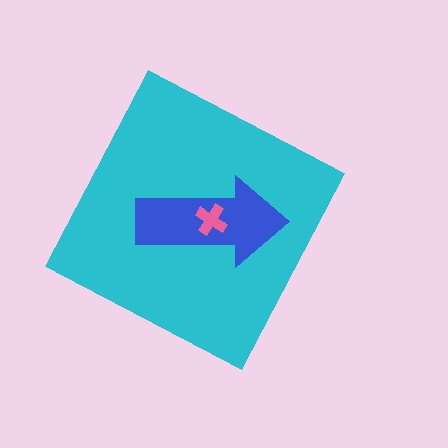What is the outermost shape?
The cyan diamond.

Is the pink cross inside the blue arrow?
Yes.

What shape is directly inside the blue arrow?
The pink cross.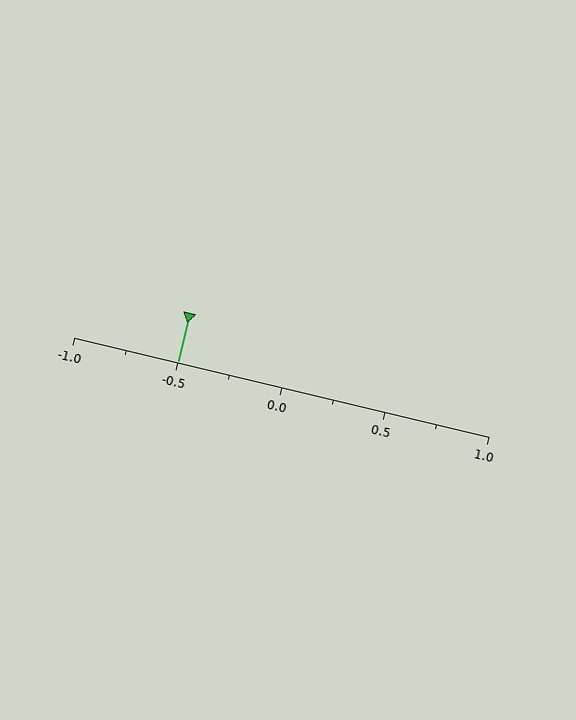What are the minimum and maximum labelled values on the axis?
The axis runs from -1.0 to 1.0.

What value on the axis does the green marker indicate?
The marker indicates approximately -0.5.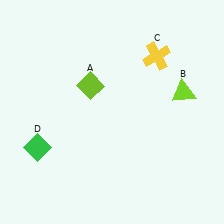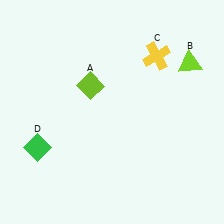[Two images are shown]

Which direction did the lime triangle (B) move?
The lime triangle (B) moved up.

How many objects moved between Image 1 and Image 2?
1 object moved between the two images.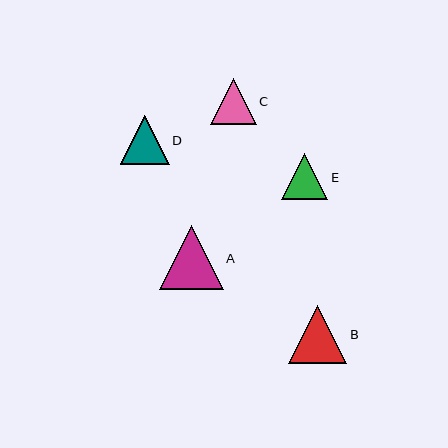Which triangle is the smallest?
Triangle C is the smallest with a size of approximately 46 pixels.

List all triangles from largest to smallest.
From largest to smallest: A, B, D, E, C.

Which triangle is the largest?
Triangle A is the largest with a size of approximately 64 pixels.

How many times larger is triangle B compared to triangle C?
Triangle B is approximately 1.3 times the size of triangle C.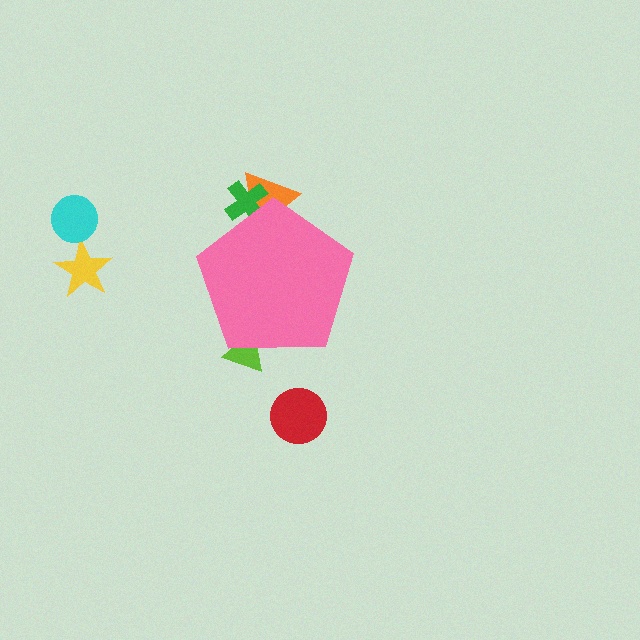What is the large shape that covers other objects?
A pink pentagon.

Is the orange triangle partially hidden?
Yes, the orange triangle is partially hidden behind the pink pentagon.